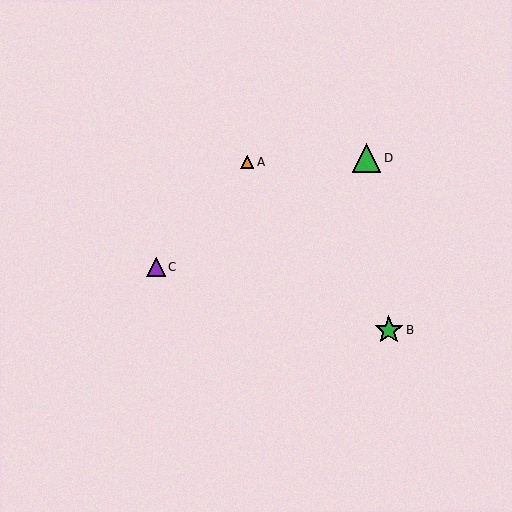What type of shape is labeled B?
Shape B is a green star.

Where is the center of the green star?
The center of the green star is at (389, 330).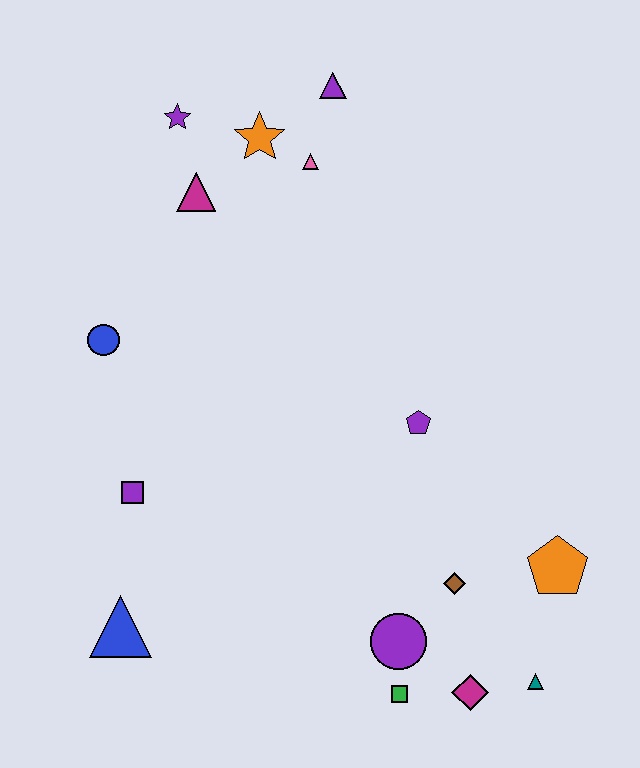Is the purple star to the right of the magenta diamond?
No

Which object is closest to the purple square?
The blue triangle is closest to the purple square.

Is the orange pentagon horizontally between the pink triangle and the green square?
No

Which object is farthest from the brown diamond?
The purple star is farthest from the brown diamond.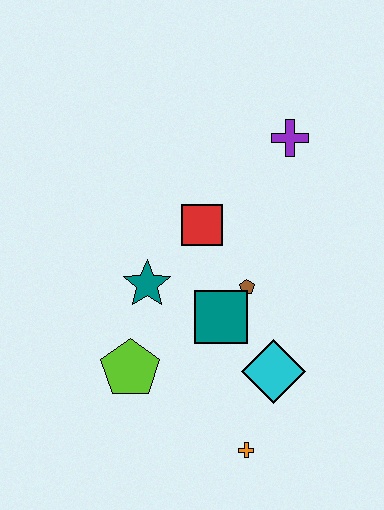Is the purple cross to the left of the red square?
No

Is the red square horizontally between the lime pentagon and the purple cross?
Yes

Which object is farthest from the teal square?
The purple cross is farthest from the teal square.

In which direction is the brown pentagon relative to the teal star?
The brown pentagon is to the right of the teal star.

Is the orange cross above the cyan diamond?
No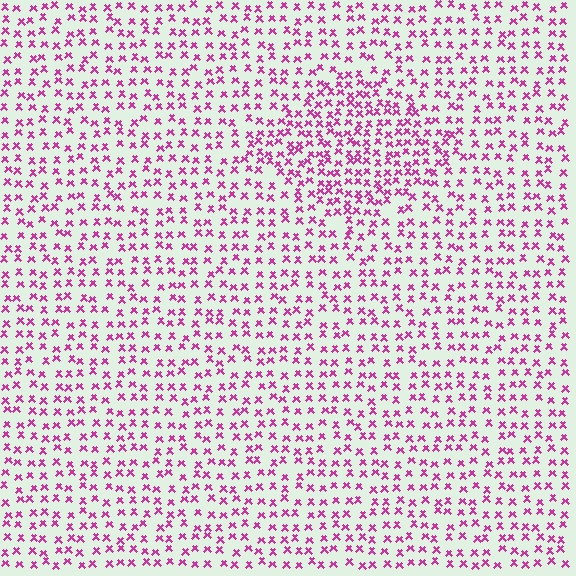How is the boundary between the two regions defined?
The boundary is defined by a change in element density (approximately 1.7x ratio). All elements are the same color, size, and shape.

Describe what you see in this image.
The image contains small magenta elements arranged at two different densities. A diamond-shaped region is visible where the elements are more densely packed than the surrounding area.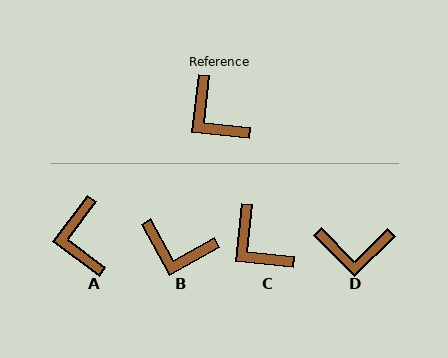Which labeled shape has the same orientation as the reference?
C.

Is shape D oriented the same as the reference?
No, it is off by about 51 degrees.